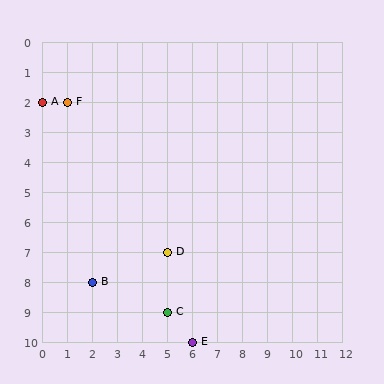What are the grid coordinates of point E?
Point E is at grid coordinates (6, 10).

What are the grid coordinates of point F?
Point F is at grid coordinates (1, 2).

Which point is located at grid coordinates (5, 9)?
Point C is at (5, 9).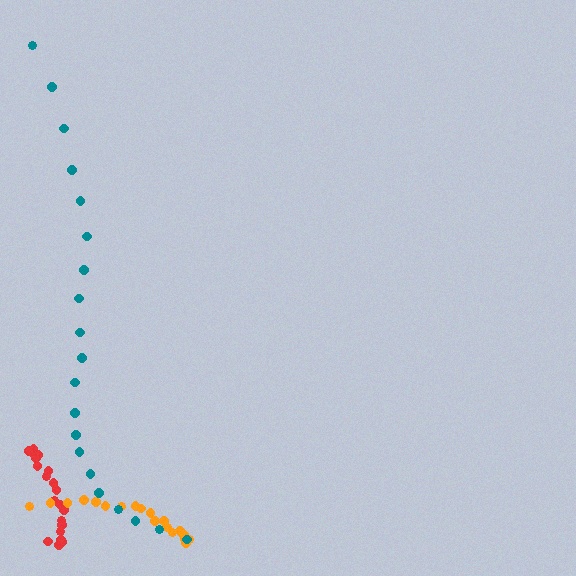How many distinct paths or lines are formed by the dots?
There are 3 distinct paths.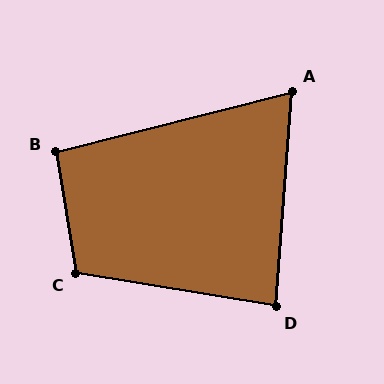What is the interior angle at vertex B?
Approximately 95 degrees (approximately right).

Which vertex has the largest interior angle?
C, at approximately 108 degrees.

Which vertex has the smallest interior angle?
A, at approximately 72 degrees.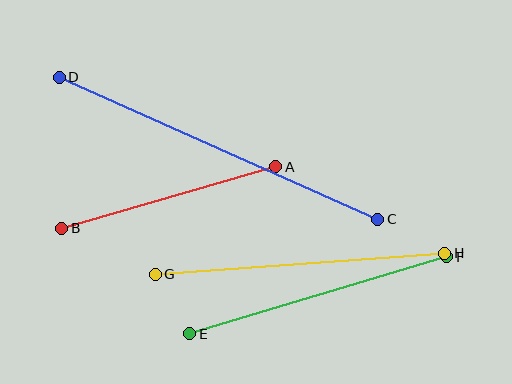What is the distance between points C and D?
The distance is approximately 349 pixels.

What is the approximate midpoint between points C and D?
The midpoint is at approximately (218, 148) pixels.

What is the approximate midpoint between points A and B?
The midpoint is at approximately (169, 197) pixels.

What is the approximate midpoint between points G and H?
The midpoint is at approximately (300, 264) pixels.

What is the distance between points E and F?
The distance is approximately 269 pixels.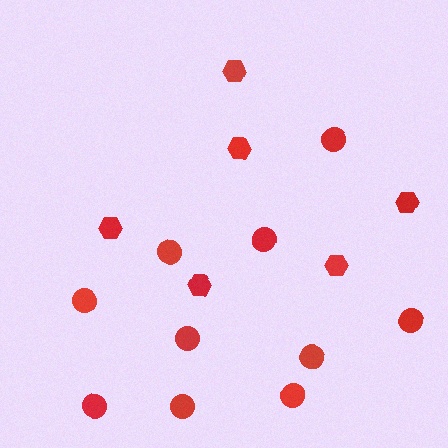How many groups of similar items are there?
There are 2 groups: one group of circles (10) and one group of hexagons (6).